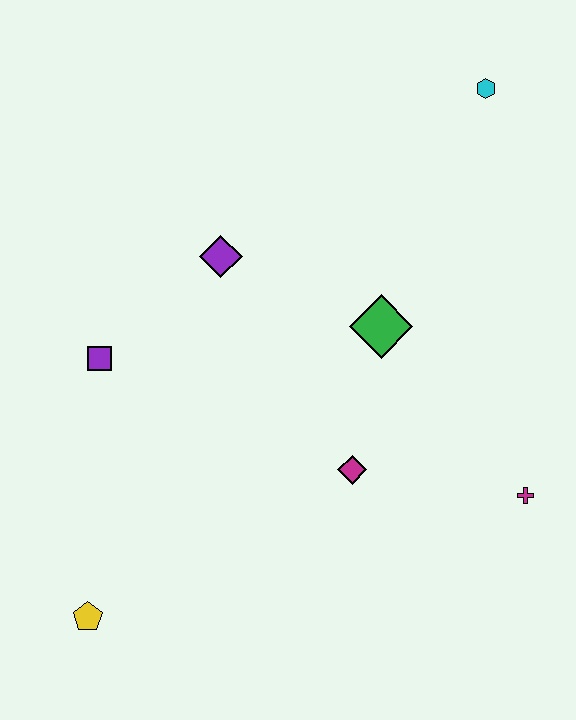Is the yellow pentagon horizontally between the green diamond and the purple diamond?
No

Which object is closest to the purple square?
The purple diamond is closest to the purple square.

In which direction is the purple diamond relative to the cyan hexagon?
The purple diamond is to the left of the cyan hexagon.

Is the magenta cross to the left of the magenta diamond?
No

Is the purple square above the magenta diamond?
Yes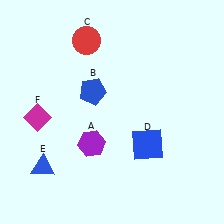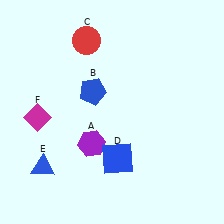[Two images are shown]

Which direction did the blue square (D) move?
The blue square (D) moved left.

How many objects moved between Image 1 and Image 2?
1 object moved between the two images.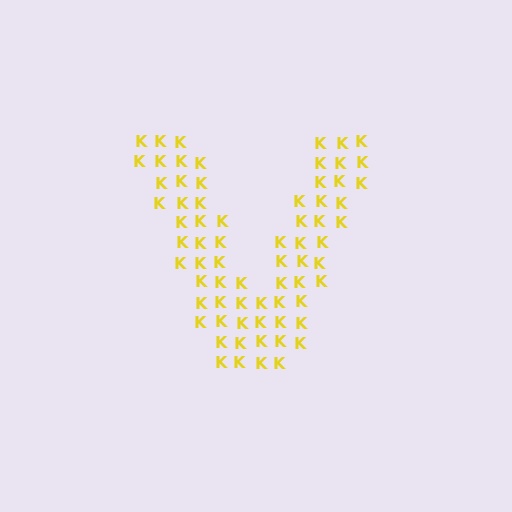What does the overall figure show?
The overall figure shows the letter V.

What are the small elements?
The small elements are letter K's.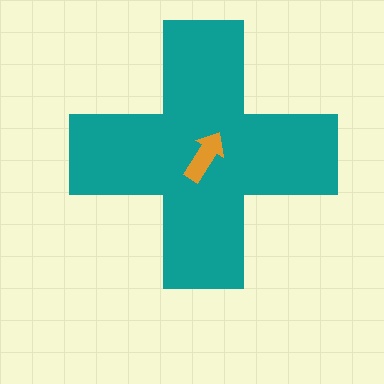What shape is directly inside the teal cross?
The orange arrow.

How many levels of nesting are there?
2.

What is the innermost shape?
The orange arrow.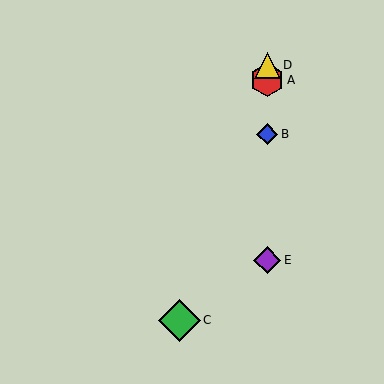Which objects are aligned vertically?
Objects A, B, D, E are aligned vertically.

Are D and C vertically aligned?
No, D is at x≈267 and C is at x≈179.